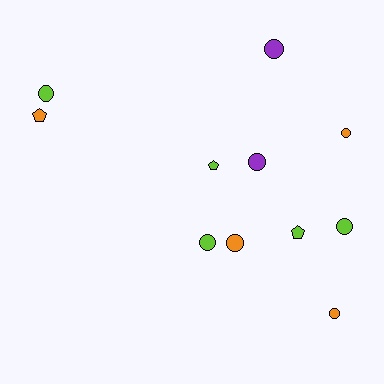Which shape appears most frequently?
Circle, with 8 objects.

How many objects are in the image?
There are 11 objects.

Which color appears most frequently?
Lime, with 5 objects.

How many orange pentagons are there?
There is 1 orange pentagon.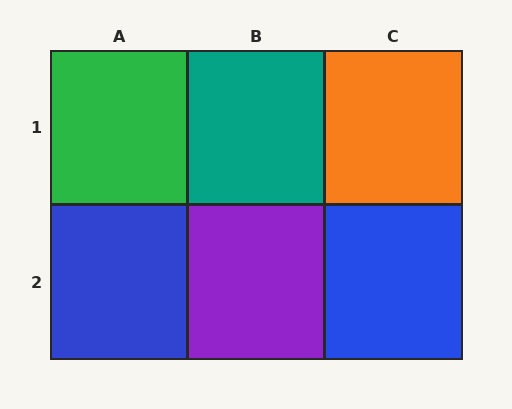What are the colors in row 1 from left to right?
Green, teal, orange.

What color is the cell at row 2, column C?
Blue.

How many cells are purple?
1 cell is purple.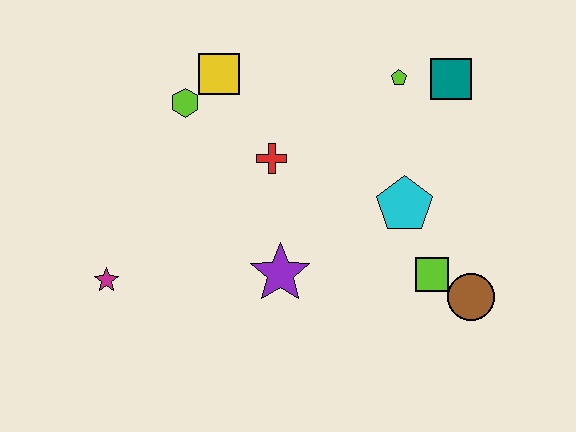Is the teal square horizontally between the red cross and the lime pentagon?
No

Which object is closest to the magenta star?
The purple star is closest to the magenta star.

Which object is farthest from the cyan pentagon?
The magenta star is farthest from the cyan pentagon.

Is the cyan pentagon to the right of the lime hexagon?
Yes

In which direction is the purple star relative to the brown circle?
The purple star is to the left of the brown circle.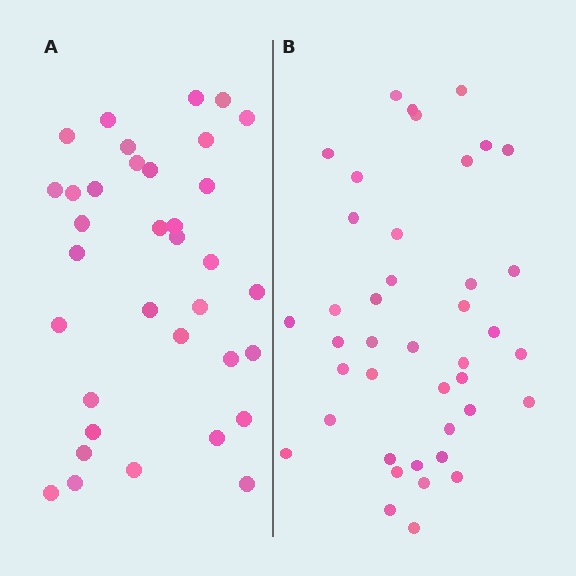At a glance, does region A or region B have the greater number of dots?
Region B (the right region) has more dots.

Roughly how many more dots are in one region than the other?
Region B has about 6 more dots than region A.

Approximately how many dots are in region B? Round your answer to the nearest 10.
About 40 dots. (The exact count is 41, which rounds to 40.)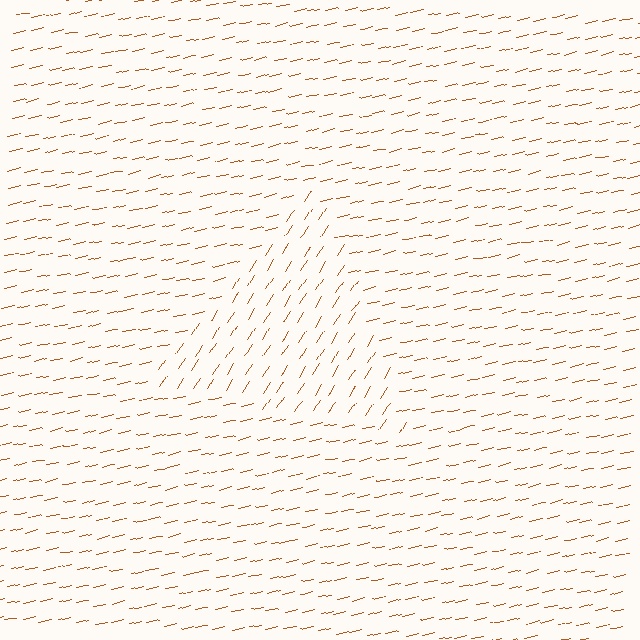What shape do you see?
I see a triangle.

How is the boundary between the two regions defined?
The boundary is defined purely by a change in line orientation (approximately 45 degrees difference). All lines are the same color and thickness.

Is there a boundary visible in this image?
Yes, there is a texture boundary formed by a change in line orientation.